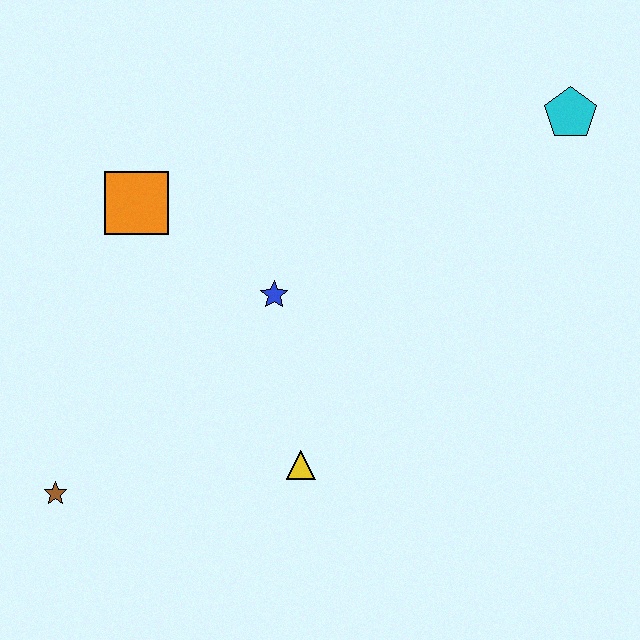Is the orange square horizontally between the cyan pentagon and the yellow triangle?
No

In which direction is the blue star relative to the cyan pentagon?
The blue star is to the left of the cyan pentagon.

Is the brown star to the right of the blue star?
No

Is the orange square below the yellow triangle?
No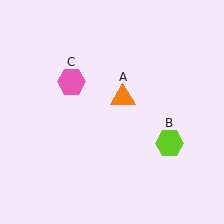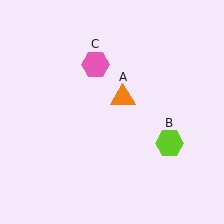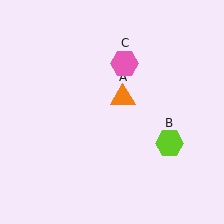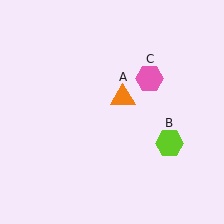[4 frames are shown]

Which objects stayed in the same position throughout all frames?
Orange triangle (object A) and lime hexagon (object B) remained stationary.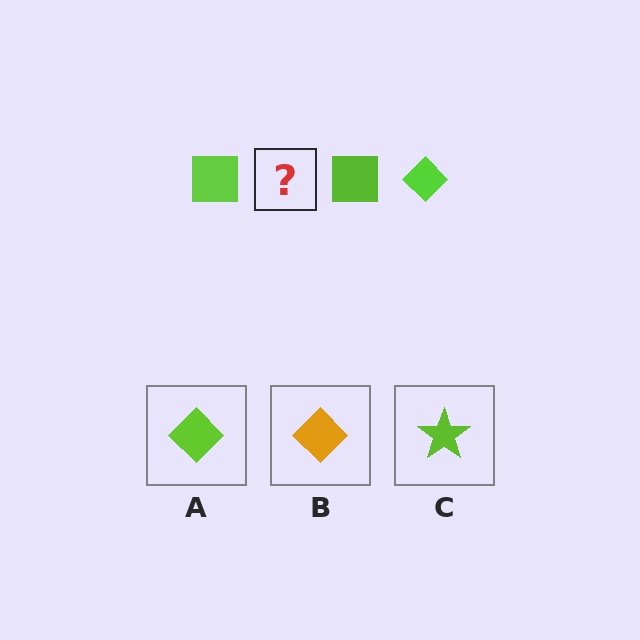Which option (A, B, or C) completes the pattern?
A.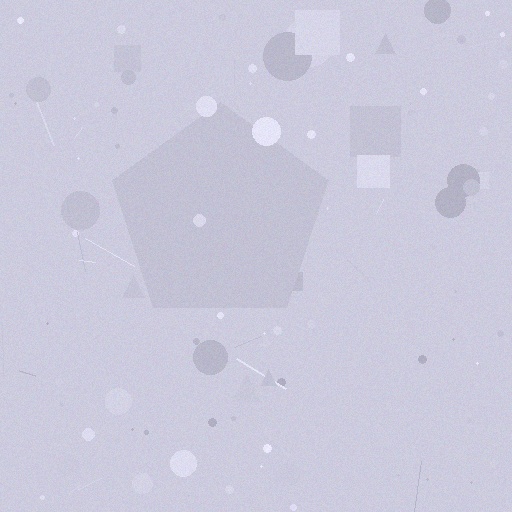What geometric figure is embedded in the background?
A pentagon is embedded in the background.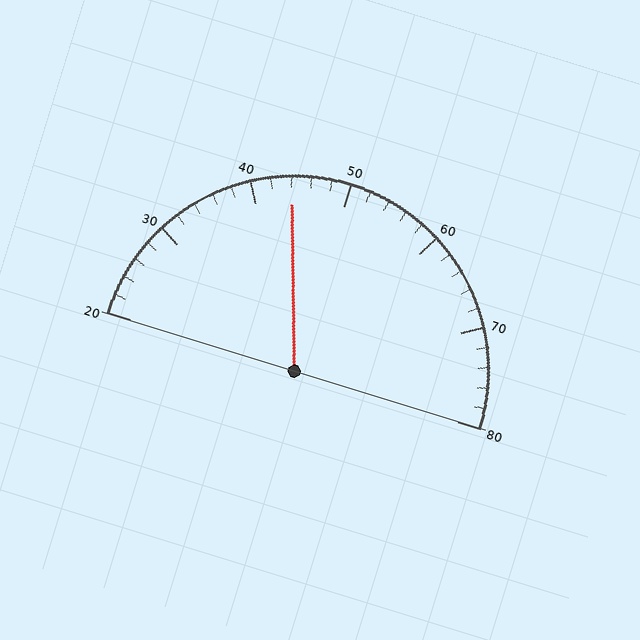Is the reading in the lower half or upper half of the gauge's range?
The reading is in the lower half of the range (20 to 80).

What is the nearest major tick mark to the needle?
The nearest major tick mark is 40.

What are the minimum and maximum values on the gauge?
The gauge ranges from 20 to 80.